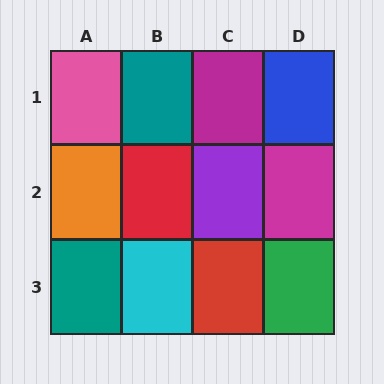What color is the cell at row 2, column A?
Orange.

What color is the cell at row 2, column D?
Magenta.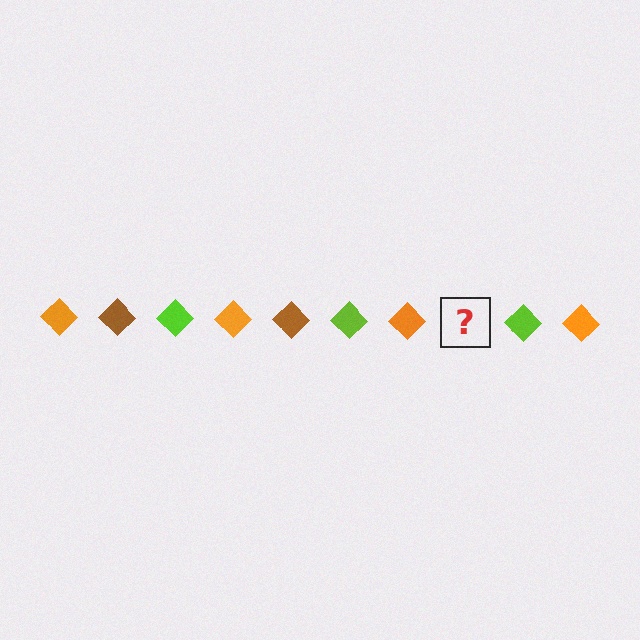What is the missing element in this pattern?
The missing element is a brown diamond.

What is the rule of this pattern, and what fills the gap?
The rule is that the pattern cycles through orange, brown, lime diamonds. The gap should be filled with a brown diamond.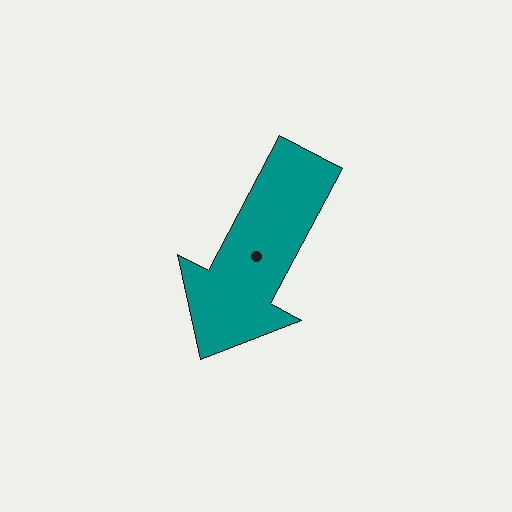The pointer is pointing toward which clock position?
Roughly 7 o'clock.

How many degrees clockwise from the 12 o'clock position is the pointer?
Approximately 208 degrees.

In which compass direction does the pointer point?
Southwest.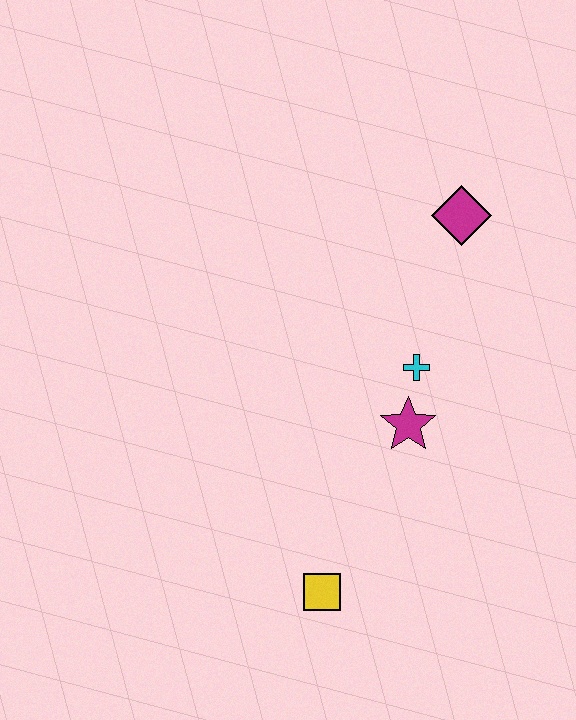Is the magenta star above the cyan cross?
No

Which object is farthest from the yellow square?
The magenta diamond is farthest from the yellow square.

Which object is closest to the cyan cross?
The magenta star is closest to the cyan cross.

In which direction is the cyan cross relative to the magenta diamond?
The cyan cross is below the magenta diamond.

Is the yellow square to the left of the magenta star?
Yes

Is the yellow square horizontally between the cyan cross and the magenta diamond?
No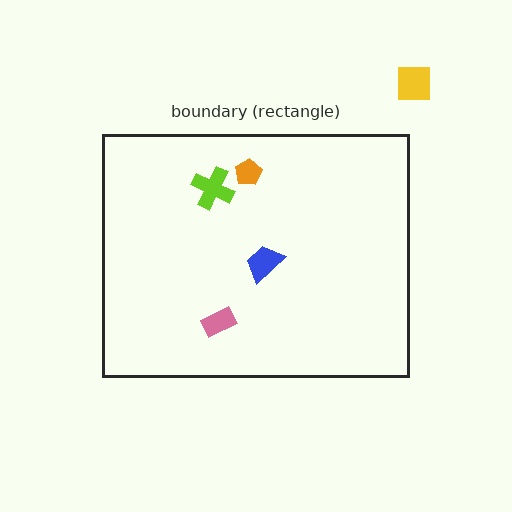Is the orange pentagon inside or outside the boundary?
Inside.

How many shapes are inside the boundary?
4 inside, 1 outside.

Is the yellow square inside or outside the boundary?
Outside.